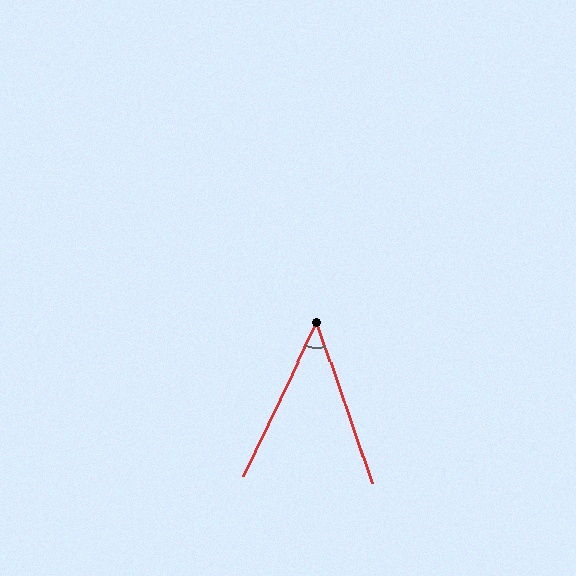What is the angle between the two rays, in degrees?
Approximately 44 degrees.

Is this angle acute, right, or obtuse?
It is acute.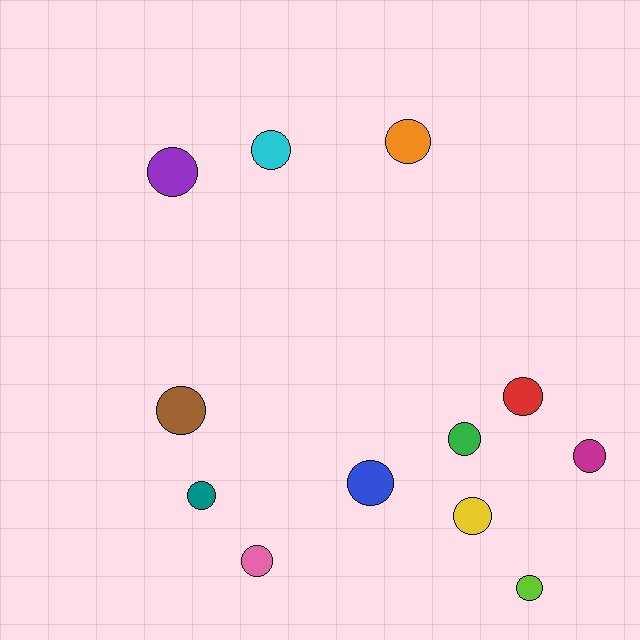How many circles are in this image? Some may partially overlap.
There are 12 circles.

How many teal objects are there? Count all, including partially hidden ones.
There is 1 teal object.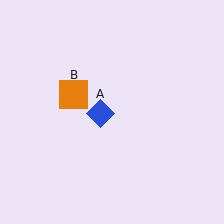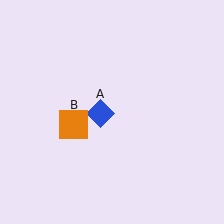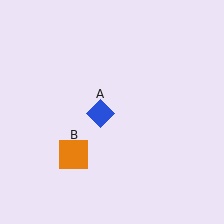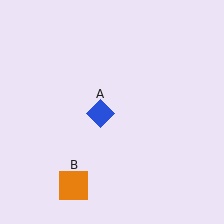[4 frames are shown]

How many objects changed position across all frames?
1 object changed position: orange square (object B).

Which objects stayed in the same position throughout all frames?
Blue diamond (object A) remained stationary.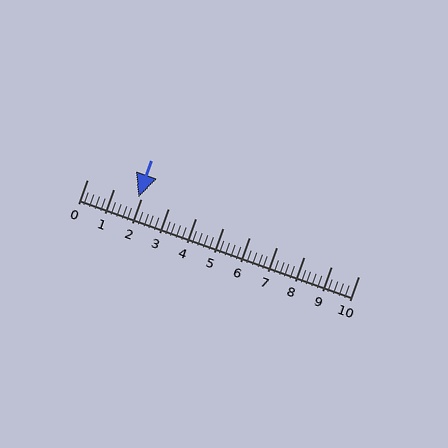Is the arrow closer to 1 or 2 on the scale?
The arrow is closer to 2.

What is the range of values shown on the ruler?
The ruler shows values from 0 to 10.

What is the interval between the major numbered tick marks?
The major tick marks are spaced 1 units apart.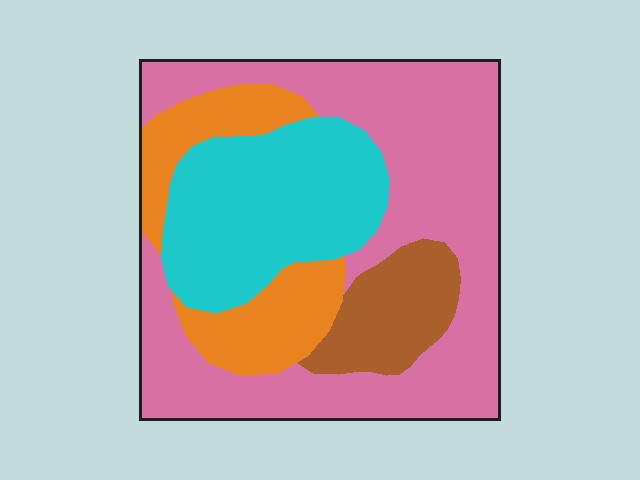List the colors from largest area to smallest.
From largest to smallest: pink, cyan, orange, brown.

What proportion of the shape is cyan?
Cyan takes up about one quarter (1/4) of the shape.